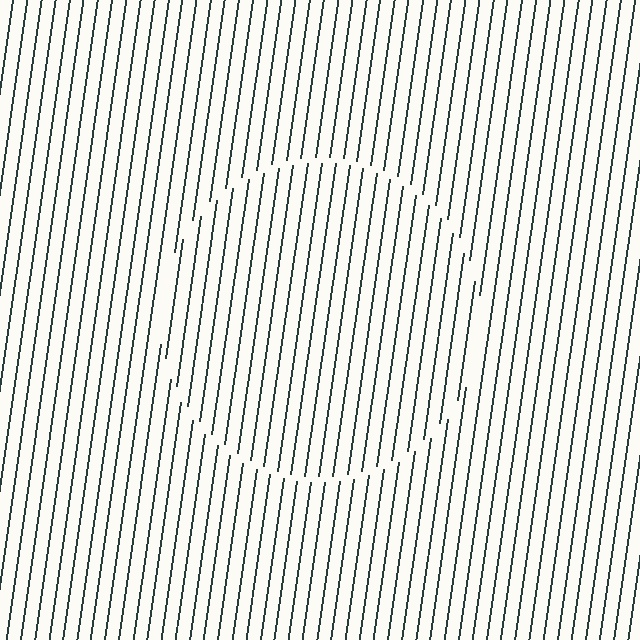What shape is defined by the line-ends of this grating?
An illusory circle. The interior of the shape contains the same grating, shifted by half a period — the contour is defined by the phase discontinuity where line-ends from the inner and outer gratings abut.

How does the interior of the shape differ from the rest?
The interior of the shape contains the same grating, shifted by half a period — the contour is defined by the phase discontinuity where line-ends from the inner and outer gratings abut.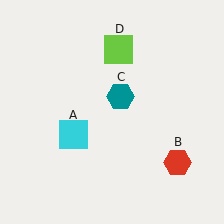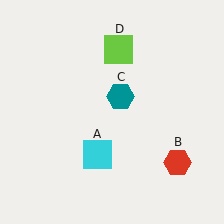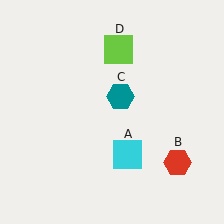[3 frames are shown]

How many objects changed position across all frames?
1 object changed position: cyan square (object A).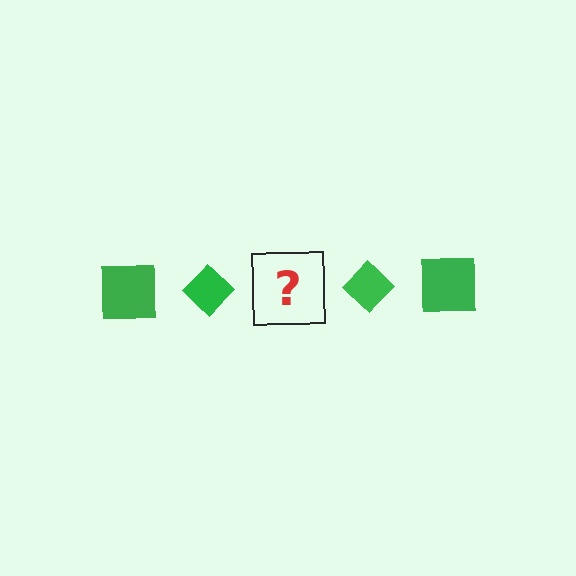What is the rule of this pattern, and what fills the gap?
The rule is that the pattern cycles through square, diamond shapes in green. The gap should be filled with a green square.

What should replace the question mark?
The question mark should be replaced with a green square.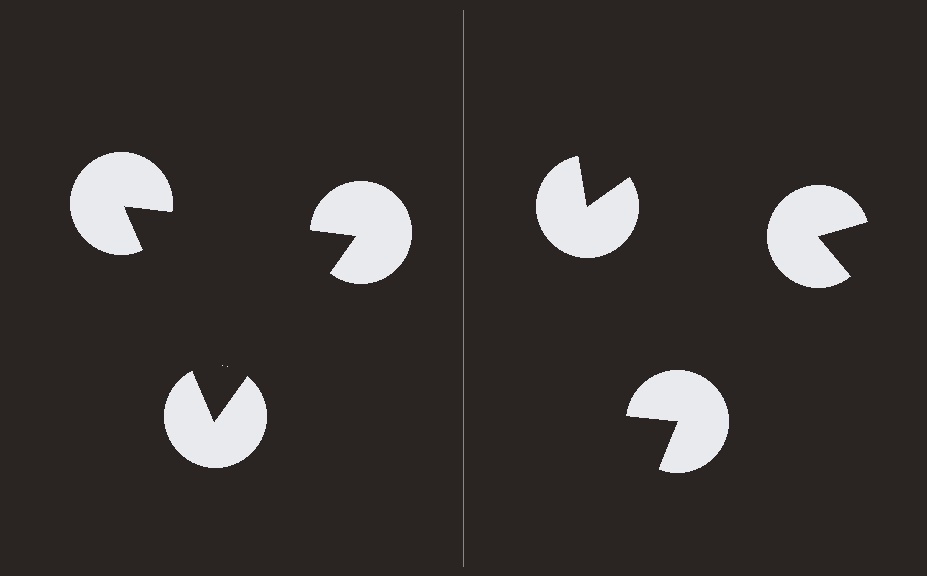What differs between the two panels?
The pac-man discs are positioned identically on both sides; only the wedge orientations differ. On the left they align to a triangle; on the right they are misaligned.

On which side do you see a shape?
An illusory triangle appears on the left side. On the right side the wedge cuts are rotated, so no coherent shape forms.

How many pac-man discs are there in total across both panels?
6 — 3 on each side.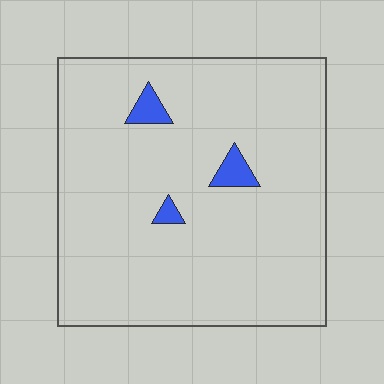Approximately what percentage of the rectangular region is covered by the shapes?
Approximately 5%.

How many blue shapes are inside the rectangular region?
3.